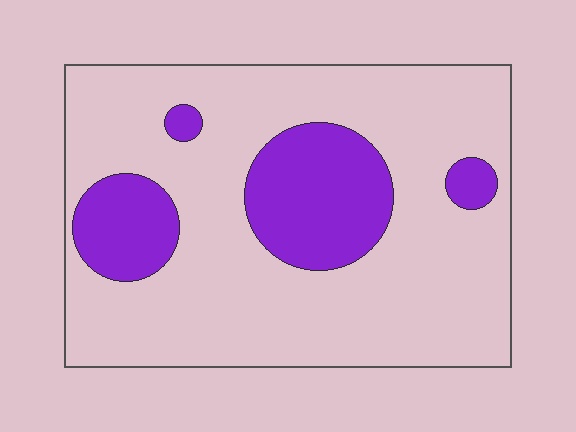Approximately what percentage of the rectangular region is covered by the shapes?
Approximately 20%.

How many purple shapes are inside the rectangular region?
4.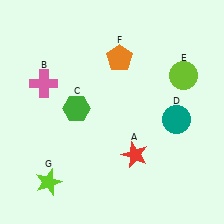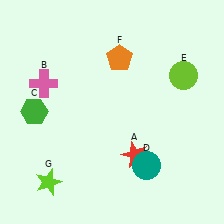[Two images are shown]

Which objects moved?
The objects that moved are: the green hexagon (C), the teal circle (D).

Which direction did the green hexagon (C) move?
The green hexagon (C) moved left.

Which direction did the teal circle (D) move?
The teal circle (D) moved down.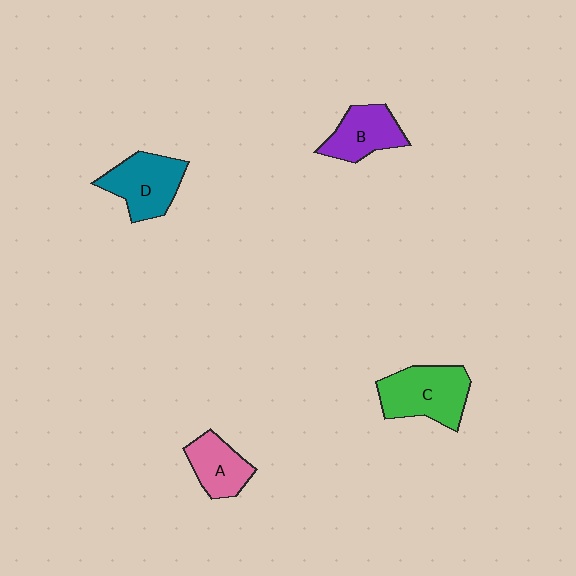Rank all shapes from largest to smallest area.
From largest to smallest: C (green), D (teal), B (purple), A (pink).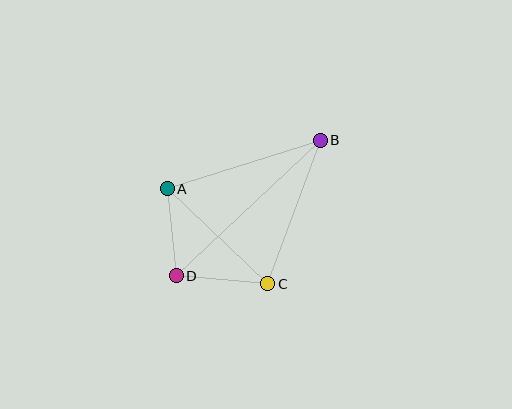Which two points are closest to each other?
Points A and D are closest to each other.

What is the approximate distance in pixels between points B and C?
The distance between B and C is approximately 153 pixels.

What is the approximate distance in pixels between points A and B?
The distance between A and B is approximately 160 pixels.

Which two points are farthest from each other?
Points B and D are farthest from each other.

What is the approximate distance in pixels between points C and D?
The distance between C and D is approximately 92 pixels.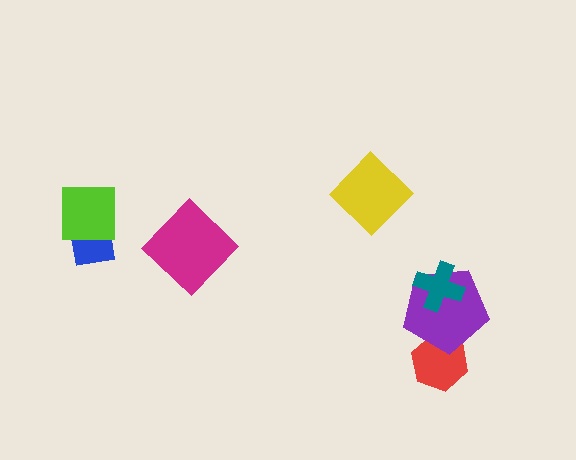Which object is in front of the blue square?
The lime square is in front of the blue square.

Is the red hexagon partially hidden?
Yes, it is partially covered by another shape.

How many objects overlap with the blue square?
1 object overlaps with the blue square.